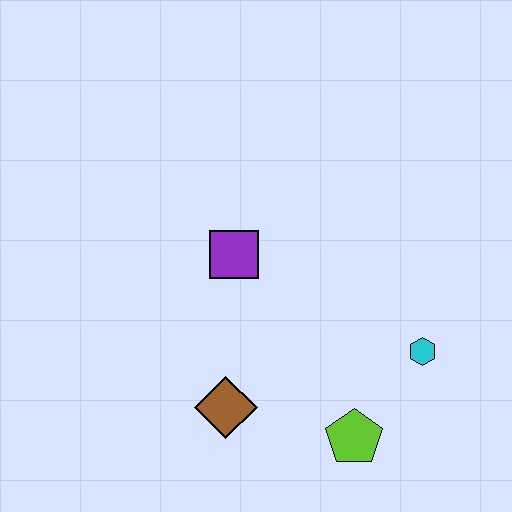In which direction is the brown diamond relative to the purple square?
The brown diamond is below the purple square.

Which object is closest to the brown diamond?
The lime pentagon is closest to the brown diamond.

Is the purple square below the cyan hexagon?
No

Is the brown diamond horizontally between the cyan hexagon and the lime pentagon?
No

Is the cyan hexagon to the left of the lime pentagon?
No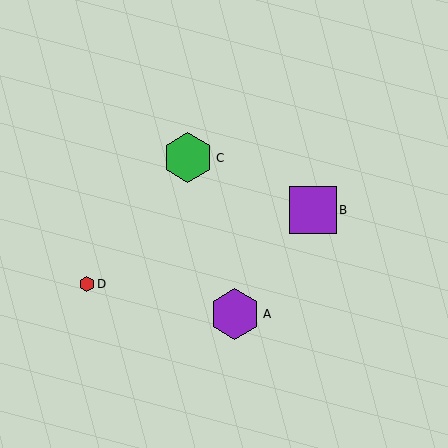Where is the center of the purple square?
The center of the purple square is at (313, 210).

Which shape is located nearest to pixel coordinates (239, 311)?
The purple hexagon (labeled A) at (235, 314) is nearest to that location.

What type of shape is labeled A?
Shape A is a purple hexagon.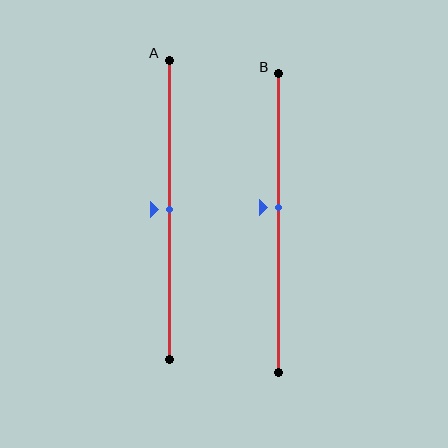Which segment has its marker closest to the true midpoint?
Segment A has its marker closest to the true midpoint.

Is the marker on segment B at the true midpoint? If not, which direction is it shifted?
No, the marker on segment B is shifted upward by about 5% of the segment length.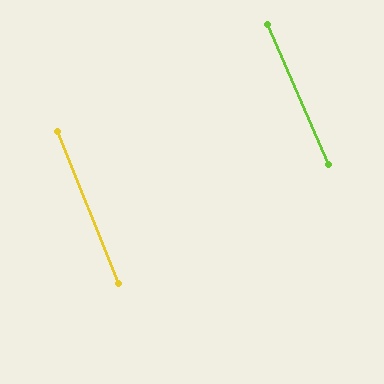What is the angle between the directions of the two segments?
Approximately 1 degree.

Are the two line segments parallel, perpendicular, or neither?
Parallel — their directions differ by only 1.5°.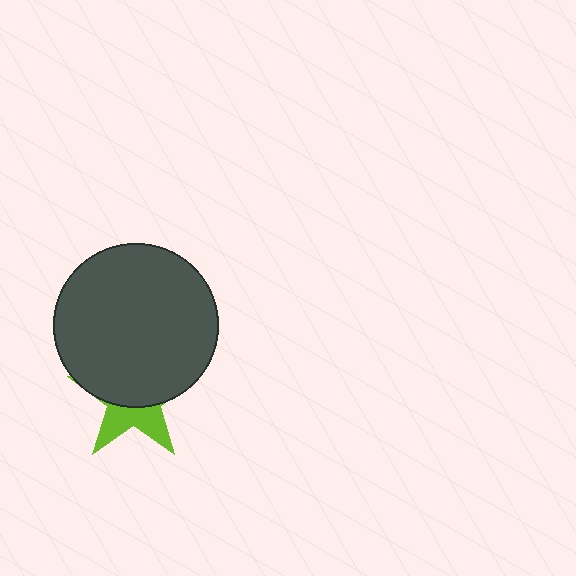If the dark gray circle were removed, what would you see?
You would see the complete lime star.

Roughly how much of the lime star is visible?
A small part of it is visible (roughly 37%).